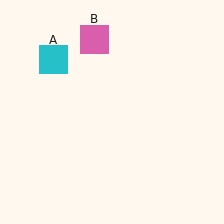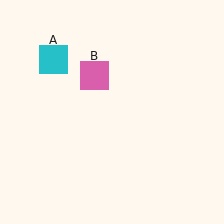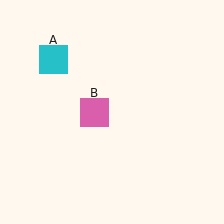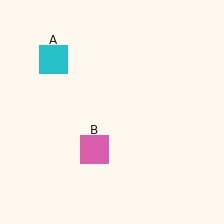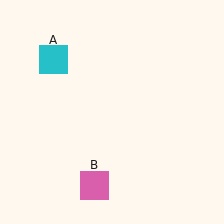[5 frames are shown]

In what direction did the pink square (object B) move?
The pink square (object B) moved down.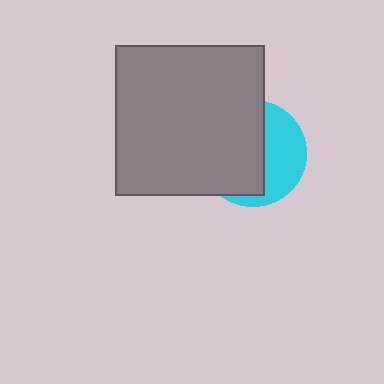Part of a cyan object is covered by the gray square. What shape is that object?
It is a circle.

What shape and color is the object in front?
The object in front is a gray square.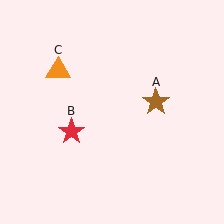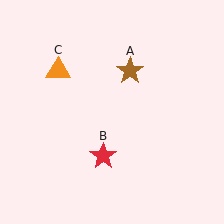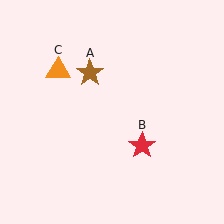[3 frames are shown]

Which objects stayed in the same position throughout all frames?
Orange triangle (object C) remained stationary.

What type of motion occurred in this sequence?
The brown star (object A), red star (object B) rotated counterclockwise around the center of the scene.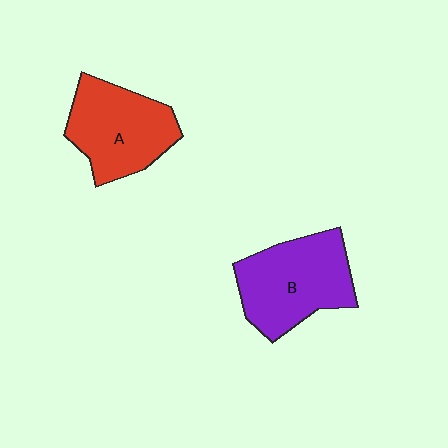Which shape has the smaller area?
Shape A (red).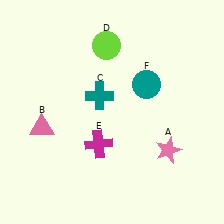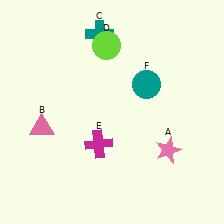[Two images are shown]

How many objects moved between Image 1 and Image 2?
1 object moved between the two images.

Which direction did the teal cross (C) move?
The teal cross (C) moved up.